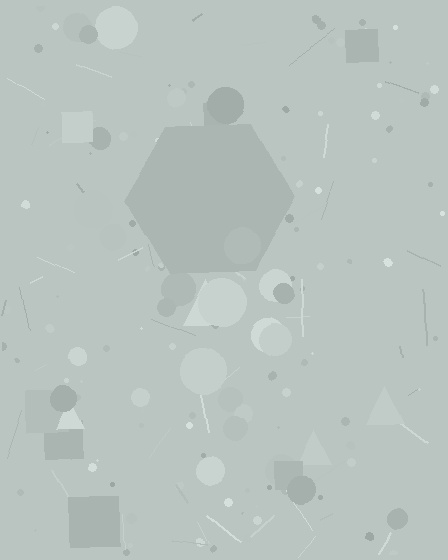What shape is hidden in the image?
A hexagon is hidden in the image.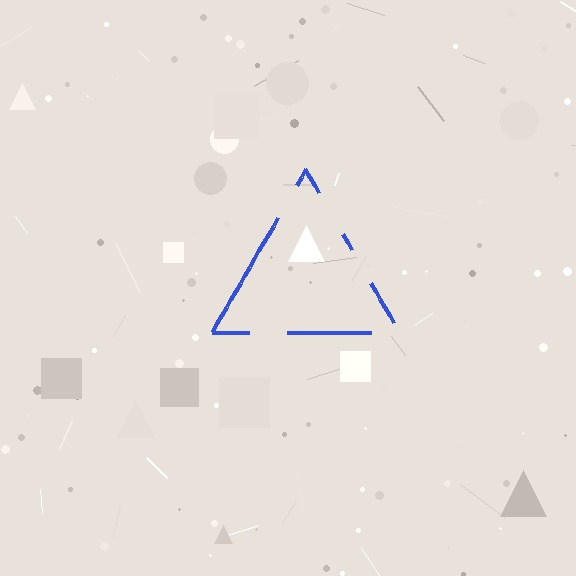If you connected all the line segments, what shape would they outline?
They would outline a triangle.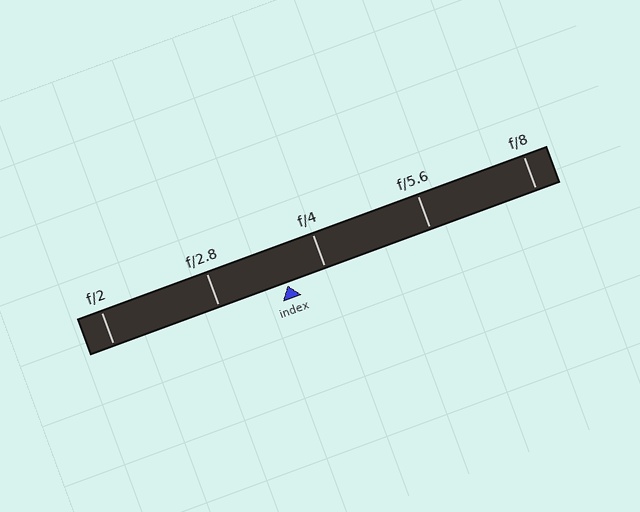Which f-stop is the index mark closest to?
The index mark is closest to f/4.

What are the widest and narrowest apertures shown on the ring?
The widest aperture shown is f/2 and the narrowest is f/8.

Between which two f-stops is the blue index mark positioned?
The index mark is between f/2.8 and f/4.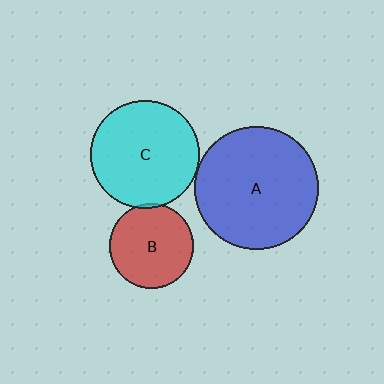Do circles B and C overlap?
Yes.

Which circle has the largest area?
Circle A (blue).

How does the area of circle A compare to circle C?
Approximately 1.3 times.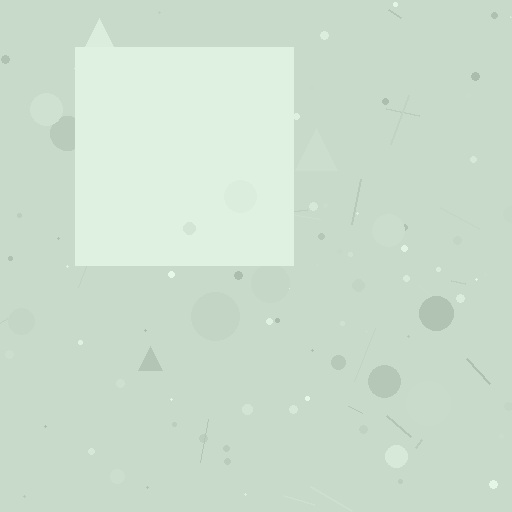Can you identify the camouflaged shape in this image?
The camouflaged shape is a square.